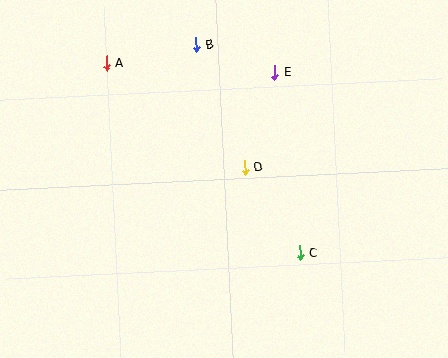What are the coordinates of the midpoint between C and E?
The midpoint between C and E is at (287, 163).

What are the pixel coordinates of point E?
Point E is at (275, 73).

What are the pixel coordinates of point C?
Point C is at (300, 253).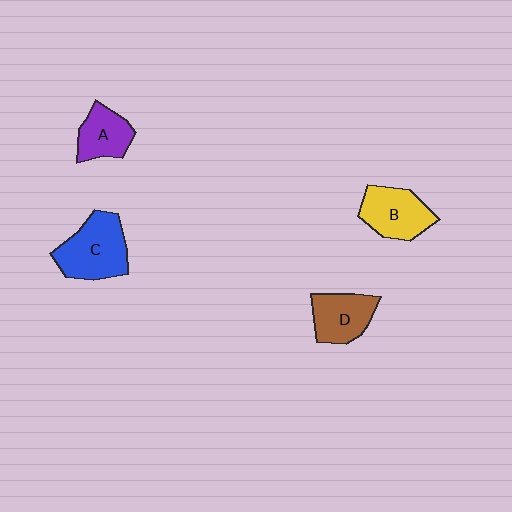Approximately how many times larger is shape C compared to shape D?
Approximately 1.4 times.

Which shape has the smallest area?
Shape A (purple).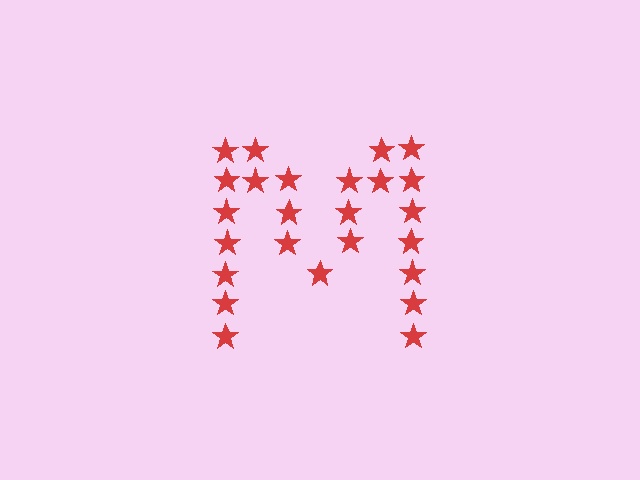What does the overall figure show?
The overall figure shows the letter M.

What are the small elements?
The small elements are stars.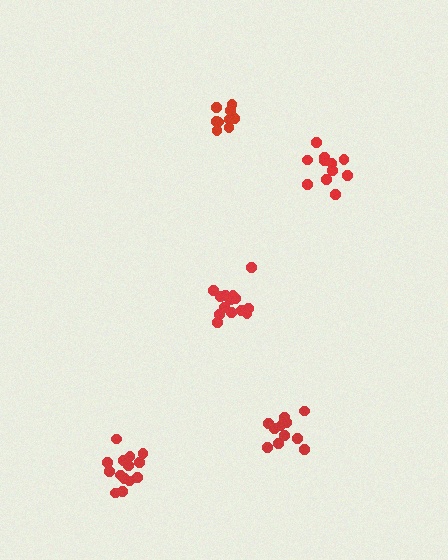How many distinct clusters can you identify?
There are 5 distinct clusters.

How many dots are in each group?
Group 1: 11 dots, Group 2: 14 dots, Group 3: 11 dots, Group 4: 9 dots, Group 5: 14 dots (59 total).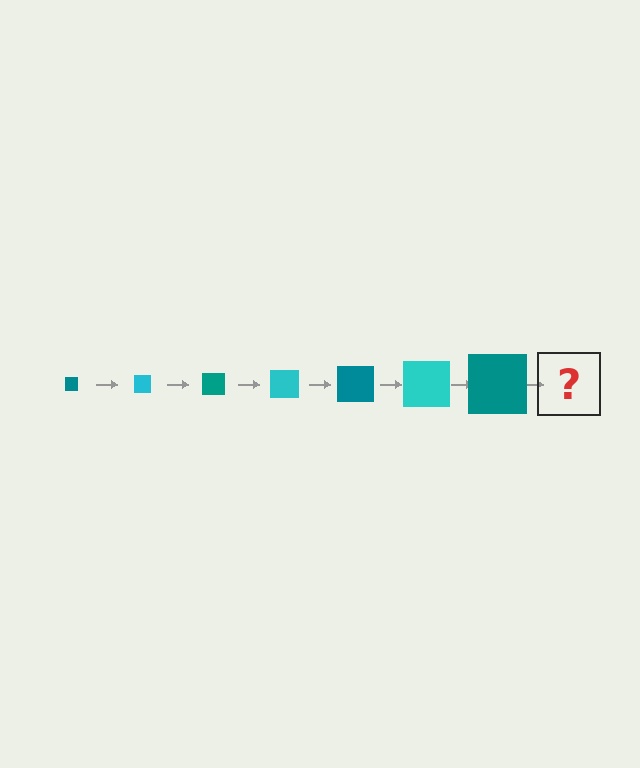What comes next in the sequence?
The next element should be a cyan square, larger than the previous one.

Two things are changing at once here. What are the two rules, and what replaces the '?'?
The two rules are that the square grows larger each step and the color cycles through teal and cyan. The '?' should be a cyan square, larger than the previous one.